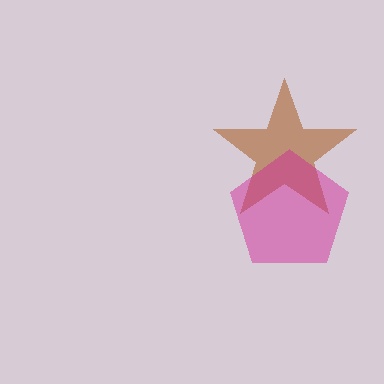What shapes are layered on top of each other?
The layered shapes are: a brown star, a magenta pentagon.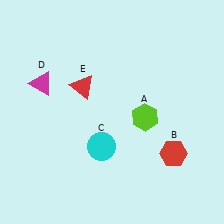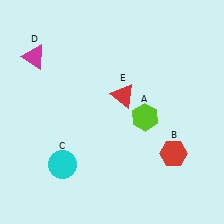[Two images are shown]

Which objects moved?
The objects that moved are: the cyan circle (C), the magenta triangle (D), the red triangle (E).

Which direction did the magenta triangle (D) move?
The magenta triangle (D) moved up.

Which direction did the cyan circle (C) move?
The cyan circle (C) moved left.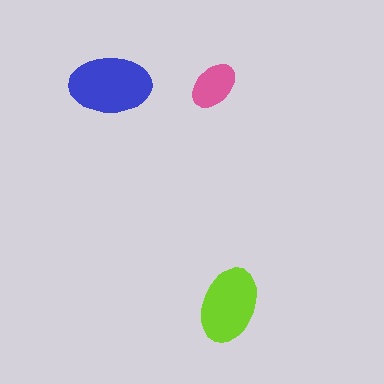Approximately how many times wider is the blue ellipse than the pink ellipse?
About 1.5 times wider.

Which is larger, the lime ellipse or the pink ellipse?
The lime one.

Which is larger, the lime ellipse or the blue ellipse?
The blue one.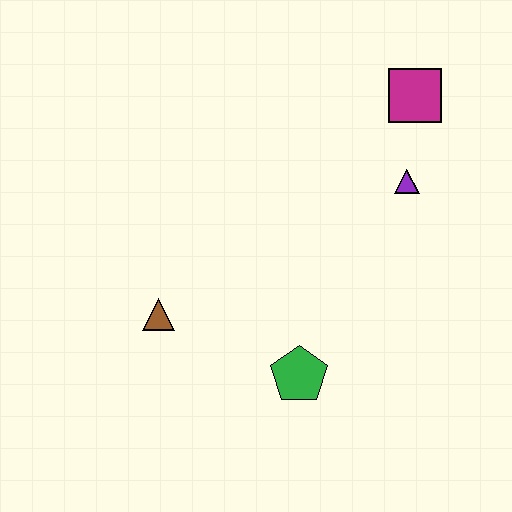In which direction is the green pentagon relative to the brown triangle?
The green pentagon is to the right of the brown triangle.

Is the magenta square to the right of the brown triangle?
Yes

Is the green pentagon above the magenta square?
No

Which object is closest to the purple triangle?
The magenta square is closest to the purple triangle.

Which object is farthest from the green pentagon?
The magenta square is farthest from the green pentagon.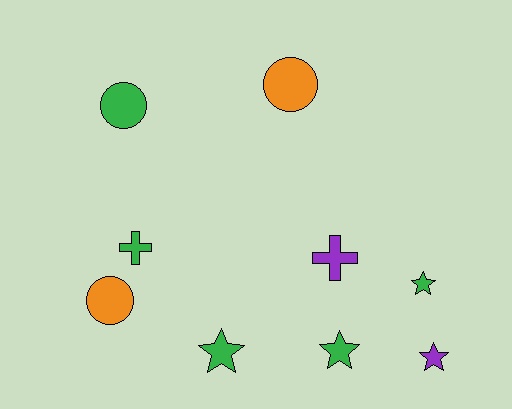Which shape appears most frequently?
Star, with 4 objects.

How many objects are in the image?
There are 9 objects.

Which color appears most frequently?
Green, with 5 objects.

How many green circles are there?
There is 1 green circle.